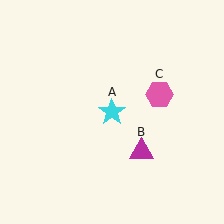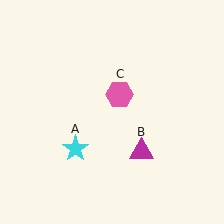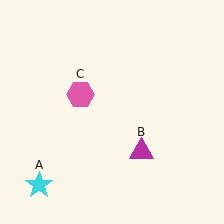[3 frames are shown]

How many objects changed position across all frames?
2 objects changed position: cyan star (object A), pink hexagon (object C).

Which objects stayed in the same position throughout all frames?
Magenta triangle (object B) remained stationary.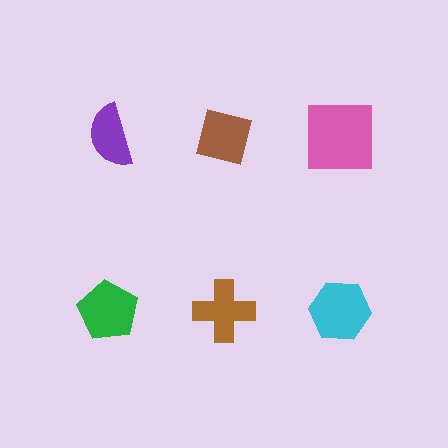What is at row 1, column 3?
A pink square.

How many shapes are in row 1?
3 shapes.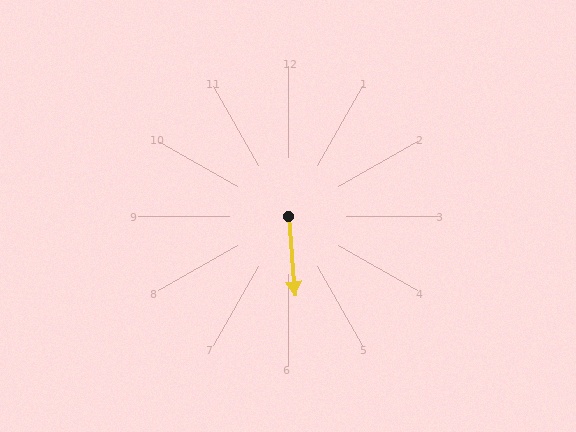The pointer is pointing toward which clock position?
Roughly 6 o'clock.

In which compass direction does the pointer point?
South.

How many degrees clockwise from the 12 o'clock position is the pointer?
Approximately 175 degrees.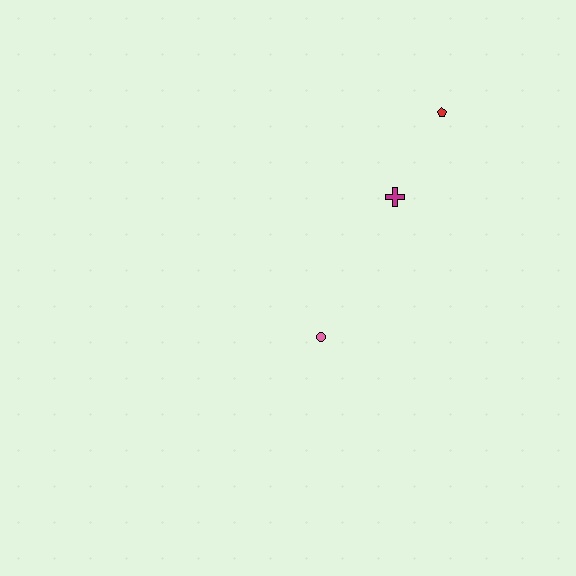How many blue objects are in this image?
There are no blue objects.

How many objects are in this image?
There are 3 objects.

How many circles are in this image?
There is 1 circle.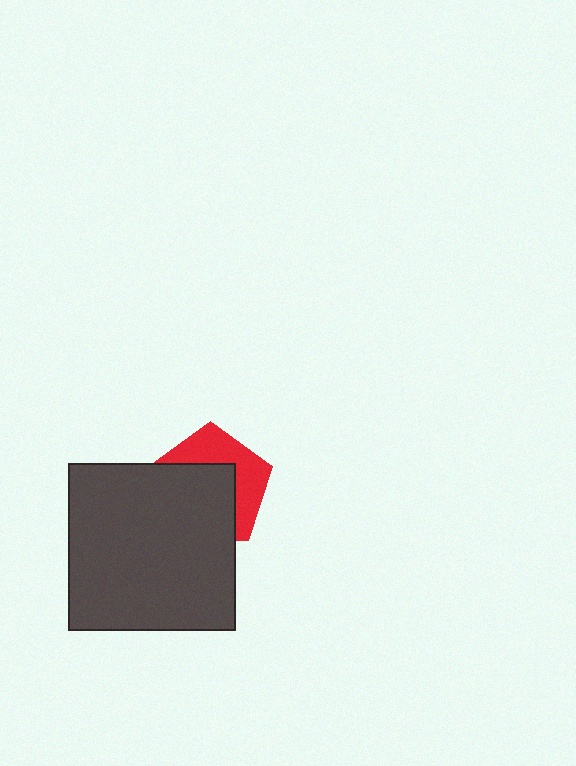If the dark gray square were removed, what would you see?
You would see the complete red pentagon.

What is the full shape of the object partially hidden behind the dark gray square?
The partially hidden object is a red pentagon.